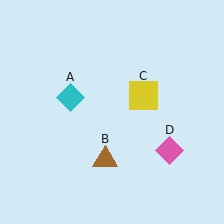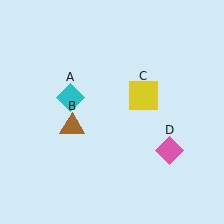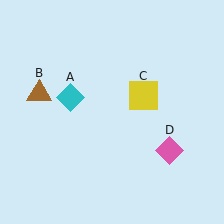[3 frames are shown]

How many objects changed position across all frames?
1 object changed position: brown triangle (object B).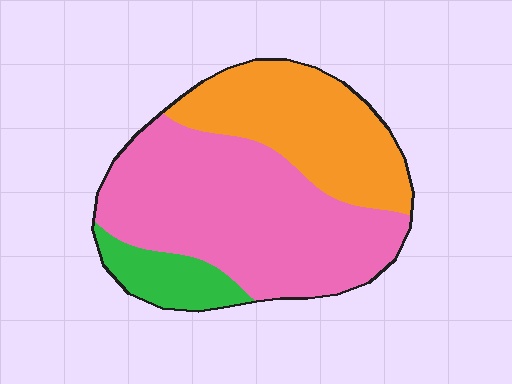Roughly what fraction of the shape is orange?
Orange covers 33% of the shape.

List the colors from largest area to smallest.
From largest to smallest: pink, orange, green.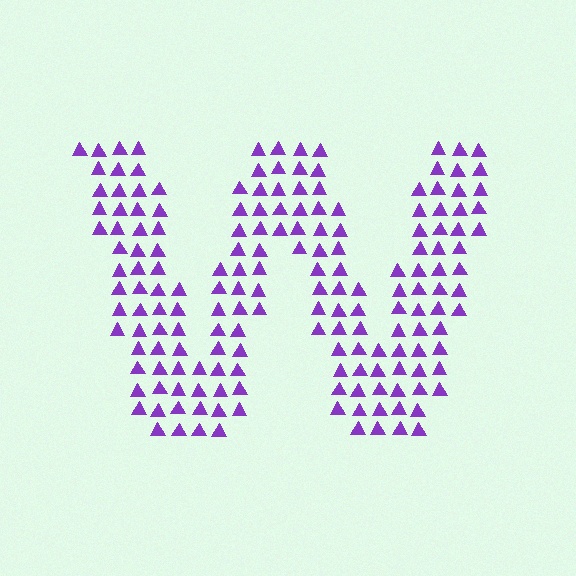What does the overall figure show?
The overall figure shows the letter W.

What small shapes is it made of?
It is made of small triangles.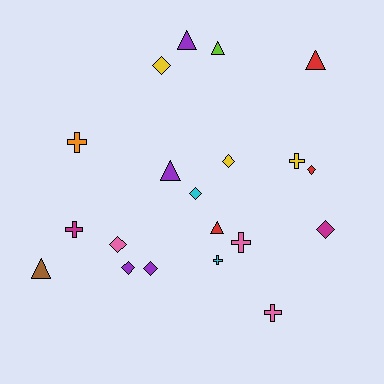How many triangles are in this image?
There are 6 triangles.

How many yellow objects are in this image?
There are 3 yellow objects.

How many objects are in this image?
There are 20 objects.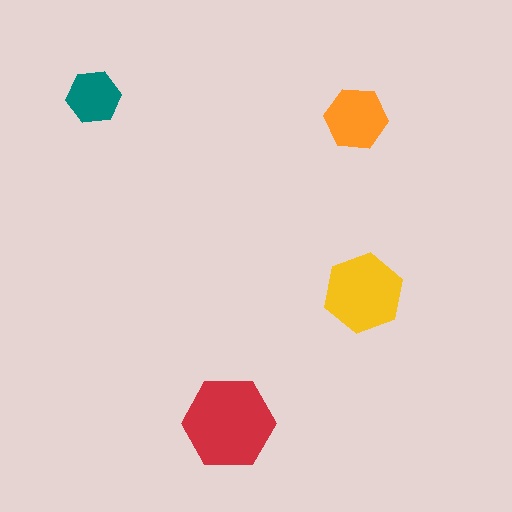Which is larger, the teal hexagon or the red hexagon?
The red one.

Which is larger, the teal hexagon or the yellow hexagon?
The yellow one.